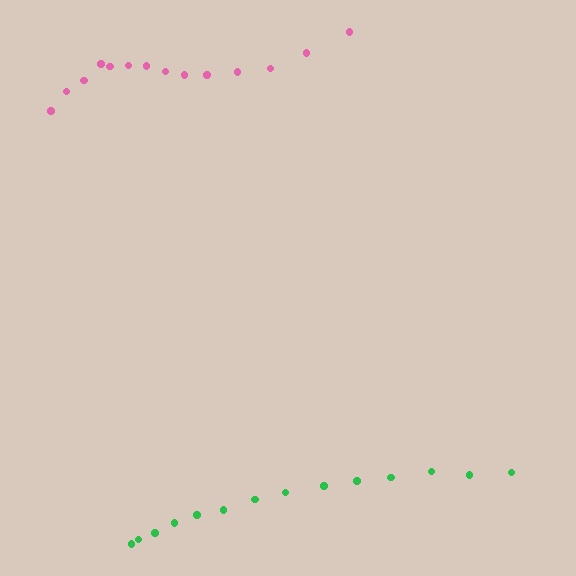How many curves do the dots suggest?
There are 2 distinct paths.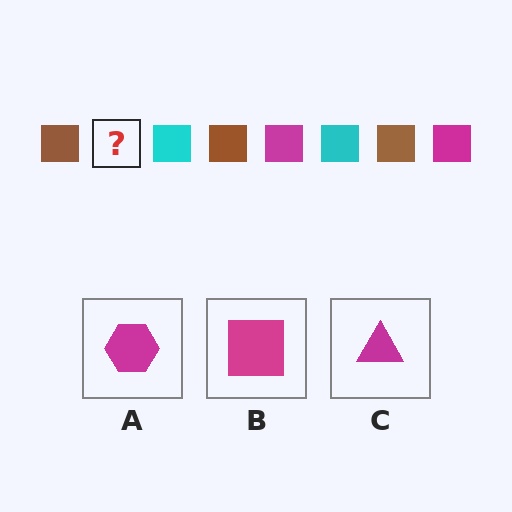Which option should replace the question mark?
Option B.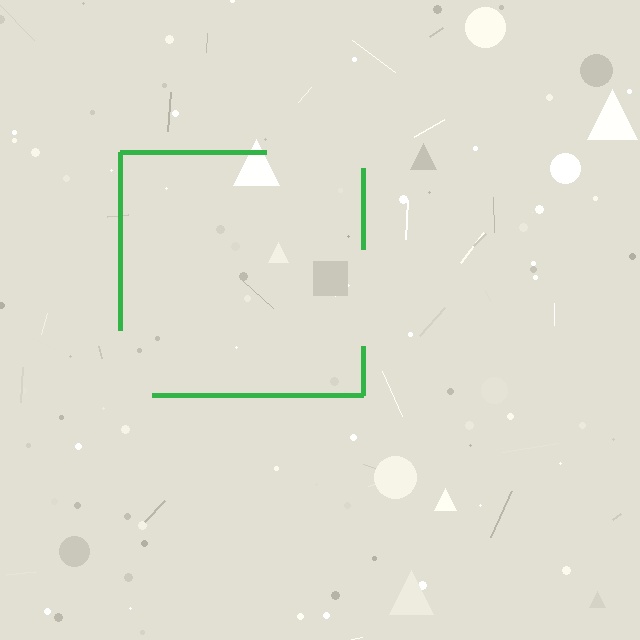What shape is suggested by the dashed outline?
The dashed outline suggests a square.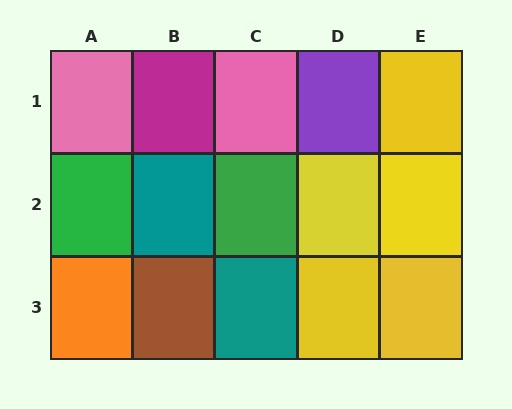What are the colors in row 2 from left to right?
Green, teal, green, yellow, yellow.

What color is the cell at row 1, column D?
Purple.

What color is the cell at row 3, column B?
Brown.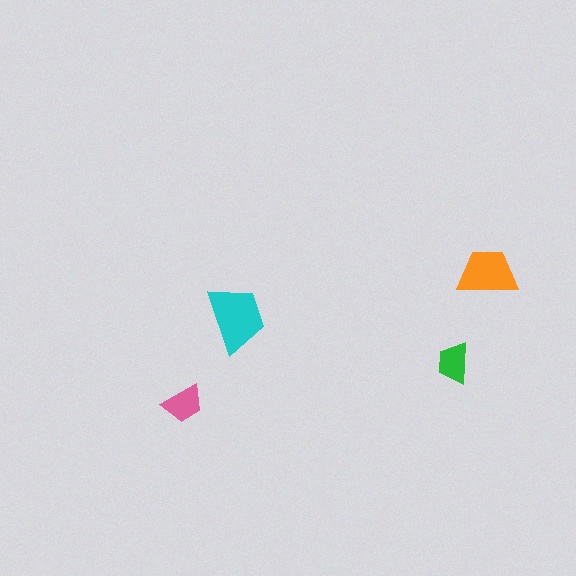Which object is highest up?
The orange trapezoid is topmost.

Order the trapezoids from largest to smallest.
the cyan one, the orange one, the pink one, the green one.